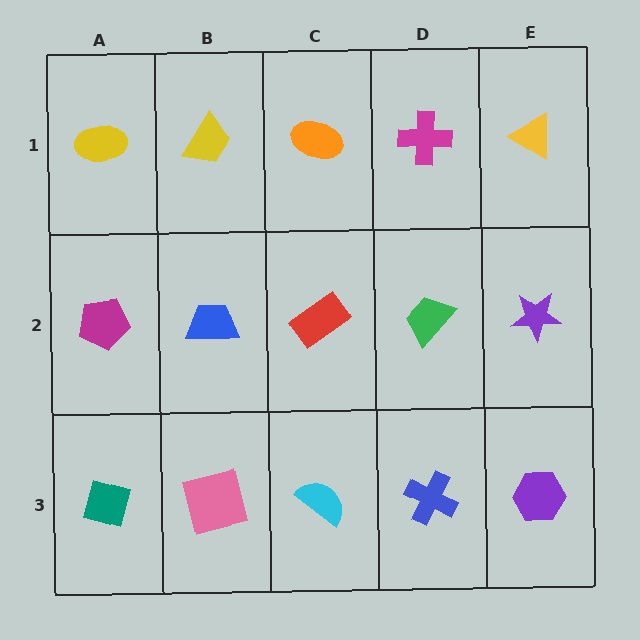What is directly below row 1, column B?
A blue trapezoid.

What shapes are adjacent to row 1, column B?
A blue trapezoid (row 2, column B), a yellow ellipse (row 1, column A), an orange ellipse (row 1, column C).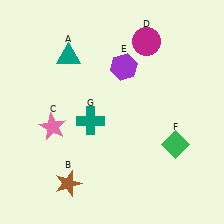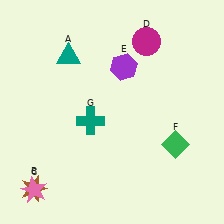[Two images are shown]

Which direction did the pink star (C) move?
The pink star (C) moved down.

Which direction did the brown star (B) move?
The brown star (B) moved left.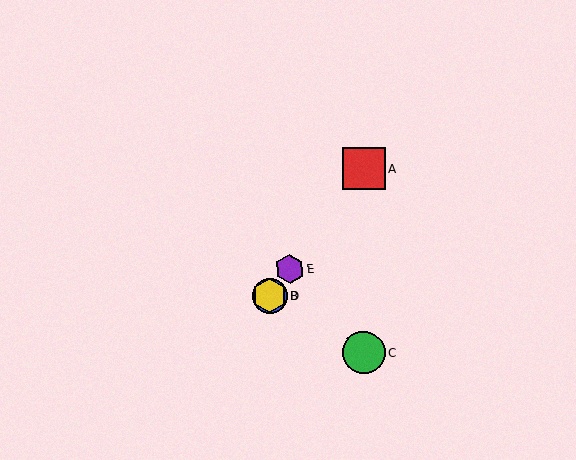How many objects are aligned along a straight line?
4 objects (A, B, D, E) are aligned along a straight line.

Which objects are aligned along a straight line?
Objects A, B, D, E are aligned along a straight line.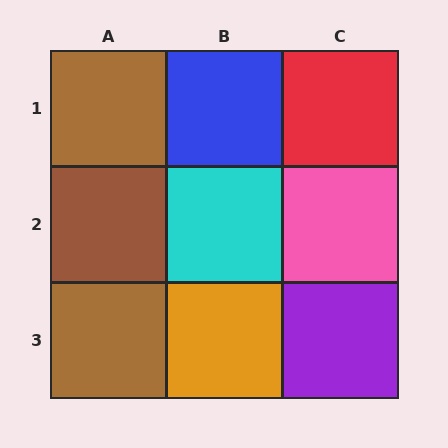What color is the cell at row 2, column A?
Brown.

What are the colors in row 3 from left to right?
Brown, orange, purple.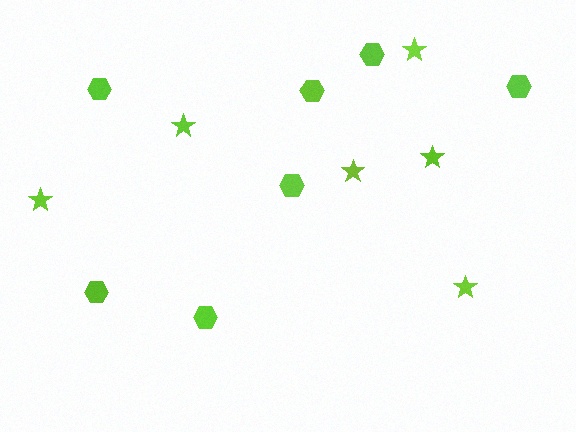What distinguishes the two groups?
There are 2 groups: one group of hexagons (7) and one group of stars (6).